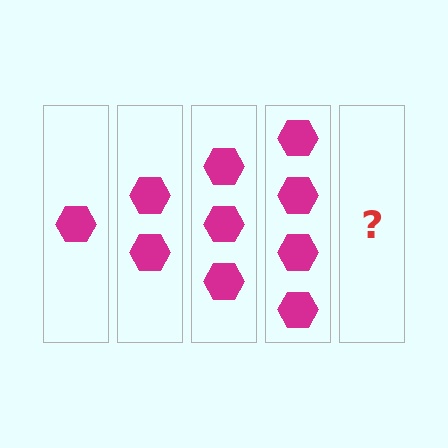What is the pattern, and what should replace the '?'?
The pattern is that each step adds one more hexagon. The '?' should be 5 hexagons.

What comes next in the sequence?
The next element should be 5 hexagons.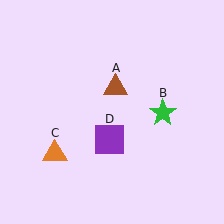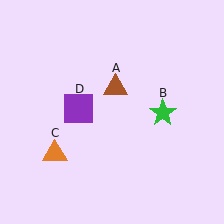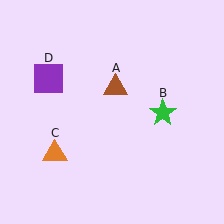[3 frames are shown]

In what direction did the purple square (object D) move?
The purple square (object D) moved up and to the left.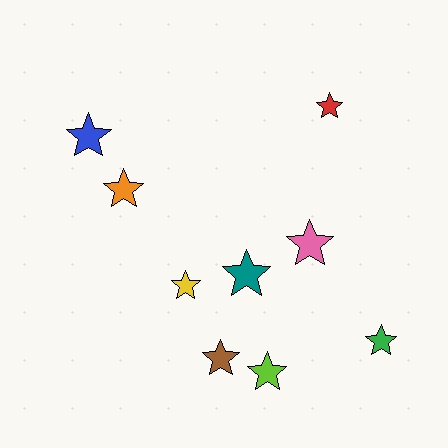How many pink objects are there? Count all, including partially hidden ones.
There is 1 pink object.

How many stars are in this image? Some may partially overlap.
There are 9 stars.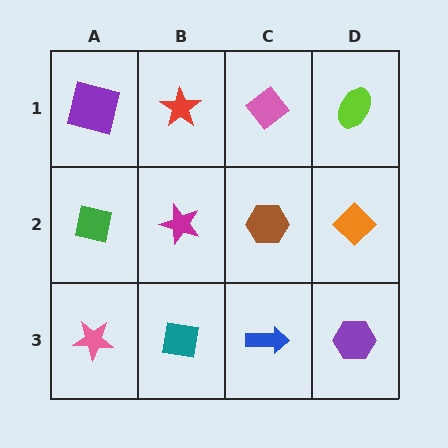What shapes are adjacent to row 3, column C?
A brown hexagon (row 2, column C), a teal square (row 3, column B), a purple hexagon (row 3, column D).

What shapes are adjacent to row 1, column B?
A magenta star (row 2, column B), a purple square (row 1, column A), a pink diamond (row 1, column C).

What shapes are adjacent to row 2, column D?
A lime ellipse (row 1, column D), a purple hexagon (row 3, column D), a brown hexagon (row 2, column C).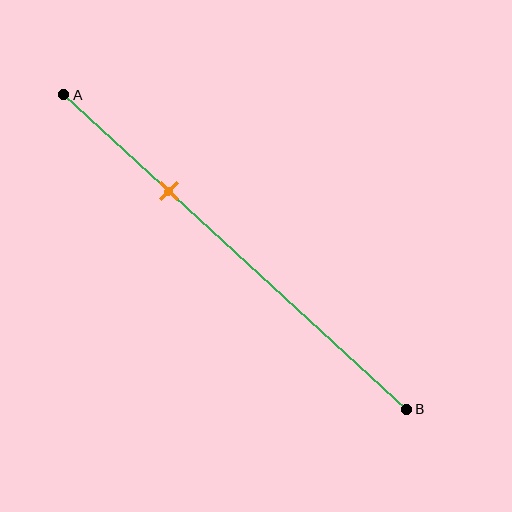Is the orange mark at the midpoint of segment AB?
No, the mark is at about 30% from A, not at the 50% midpoint.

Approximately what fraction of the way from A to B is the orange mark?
The orange mark is approximately 30% of the way from A to B.